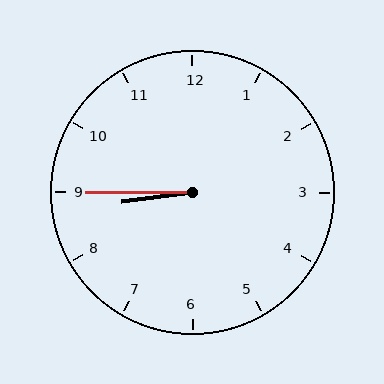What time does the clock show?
8:45.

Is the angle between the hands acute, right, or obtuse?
It is acute.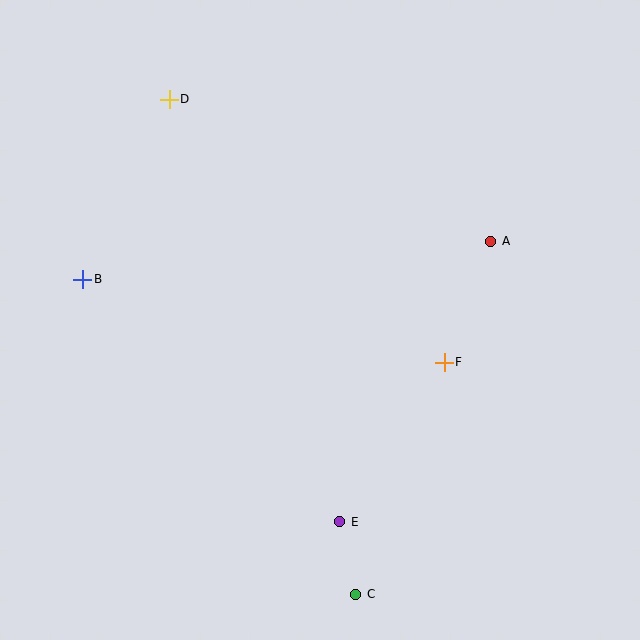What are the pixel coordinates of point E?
Point E is at (340, 522).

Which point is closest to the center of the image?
Point F at (444, 362) is closest to the center.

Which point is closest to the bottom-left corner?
Point C is closest to the bottom-left corner.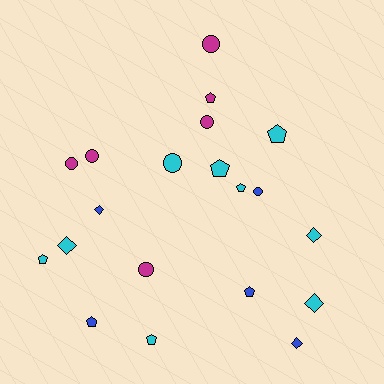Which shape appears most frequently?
Pentagon, with 8 objects.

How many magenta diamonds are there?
There are no magenta diamonds.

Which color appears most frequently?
Cyan, with 9 objects.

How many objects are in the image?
There are 20 objects.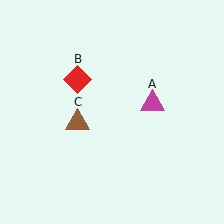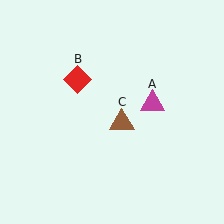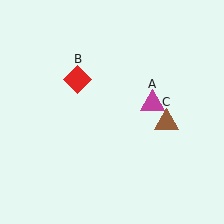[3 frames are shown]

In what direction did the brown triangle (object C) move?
The brown triangle (object C) moved right.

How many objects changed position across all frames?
1 object changed position: brown triangle (object C).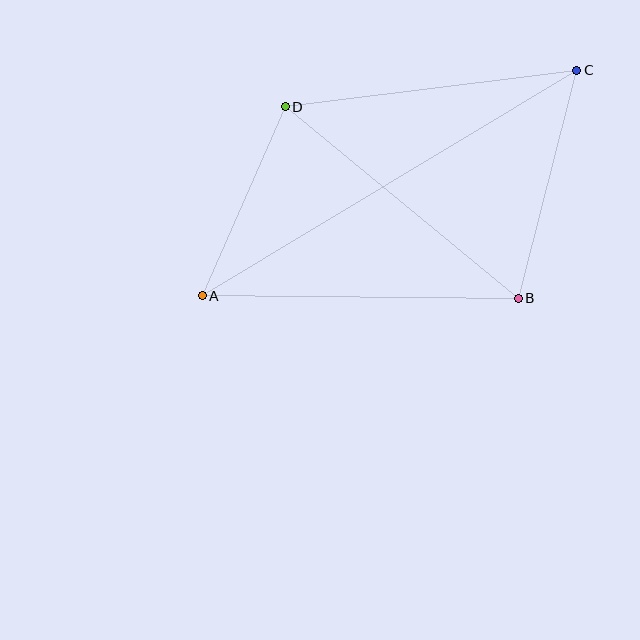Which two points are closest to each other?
Points A and D are closest to each other.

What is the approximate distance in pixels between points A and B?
The distance between A and B is approximately 316 pixels.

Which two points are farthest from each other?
Points A and C are farthest from each other.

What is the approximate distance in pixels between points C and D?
The distance between C and D is approximately 294 pixels.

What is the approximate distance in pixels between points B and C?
The distance between B and C is approximately 236 pixels.